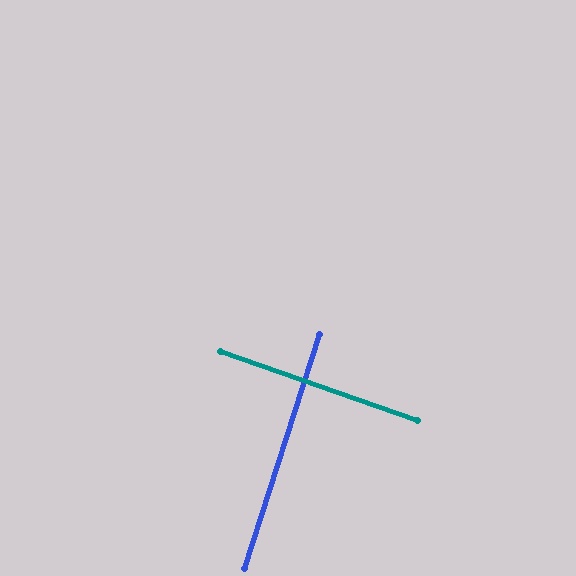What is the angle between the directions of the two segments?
Approximately 88 degrees.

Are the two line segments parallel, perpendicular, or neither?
Perpendicular — they meet at approximately 88°.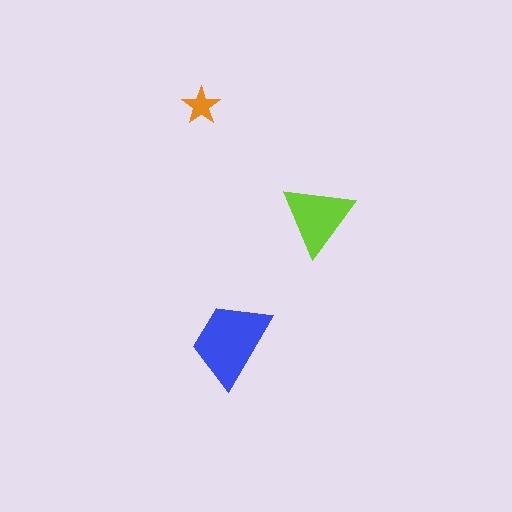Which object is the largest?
The blue trapezoid.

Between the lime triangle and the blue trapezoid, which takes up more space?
The blue trapezoid.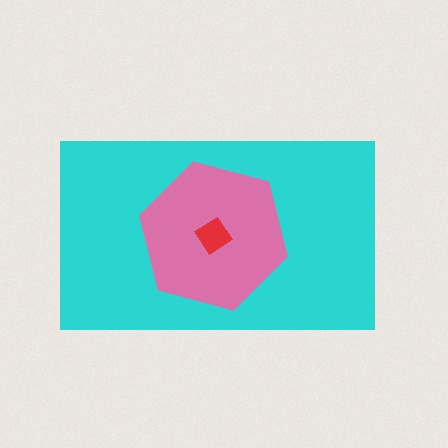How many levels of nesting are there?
3.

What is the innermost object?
The red diamond.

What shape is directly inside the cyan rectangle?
The pink hexagon.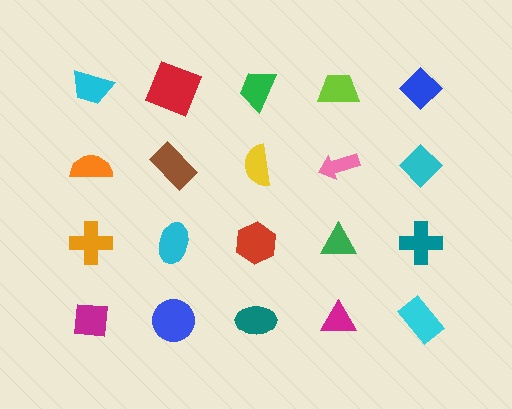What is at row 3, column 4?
A green triangle.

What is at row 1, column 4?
A lime trapezoid.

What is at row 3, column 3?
A red hexagon.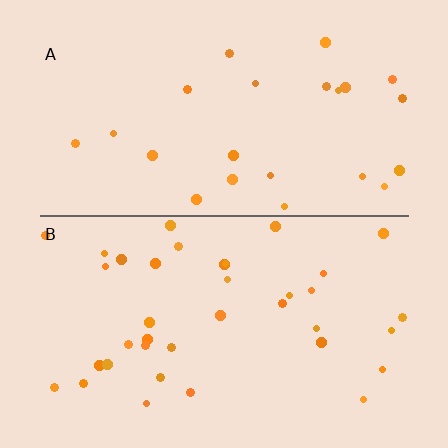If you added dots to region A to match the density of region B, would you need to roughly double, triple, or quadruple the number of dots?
Approximately double.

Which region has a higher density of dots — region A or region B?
B (the bottom).